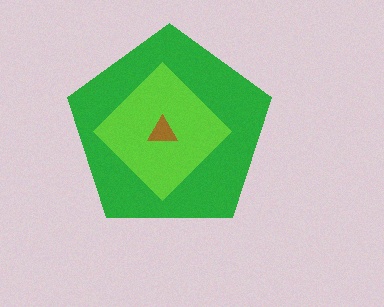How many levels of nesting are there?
3.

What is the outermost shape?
The green pentagon.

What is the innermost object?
The brown triangle.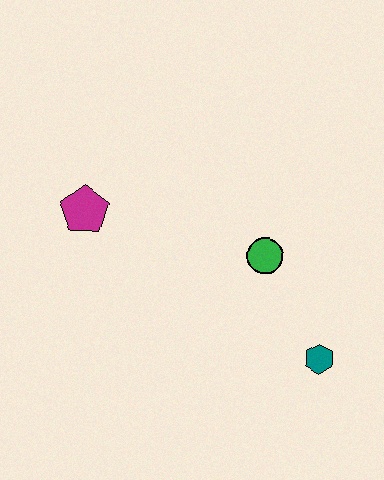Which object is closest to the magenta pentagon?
The green circle is closest to the magenta pentagon.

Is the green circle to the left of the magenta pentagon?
No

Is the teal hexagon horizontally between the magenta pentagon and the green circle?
No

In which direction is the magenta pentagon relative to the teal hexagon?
The magenta pentagon is to the left of the teal hexagon.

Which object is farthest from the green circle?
The magenta pentagon is farthest from the green circle.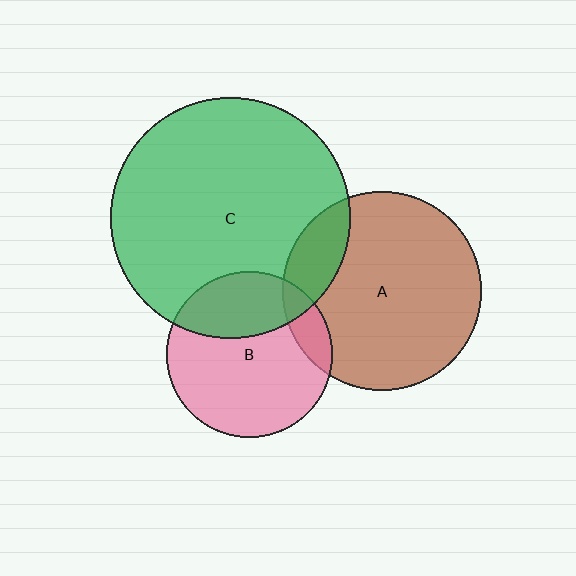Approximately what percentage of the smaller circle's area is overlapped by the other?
Approximately 30%.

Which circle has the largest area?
Circle C (green).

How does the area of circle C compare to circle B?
Approximately 2.1 times.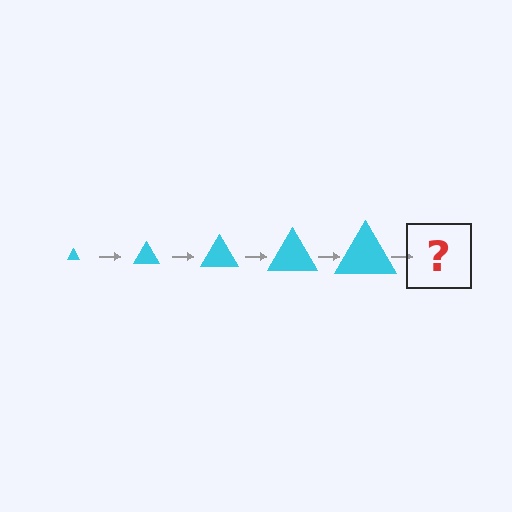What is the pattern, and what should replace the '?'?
The pattern is that the triangle gets progressively larger each step. The '?' should be a cyan triangle, larger than the previous one.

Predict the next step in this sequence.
The next step is a cyan triangle, larger than the previous one.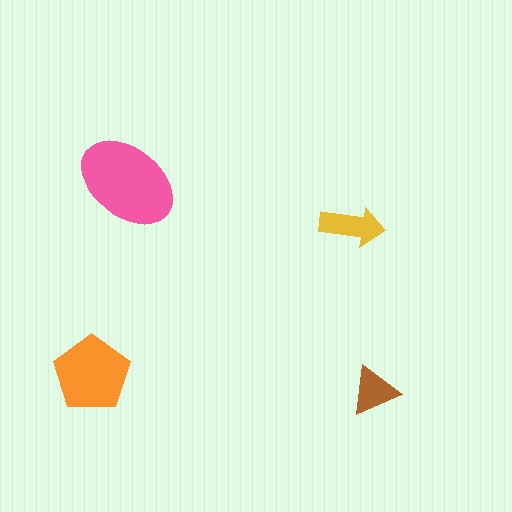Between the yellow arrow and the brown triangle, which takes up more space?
The yellow arrow.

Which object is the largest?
The pink ellipse.